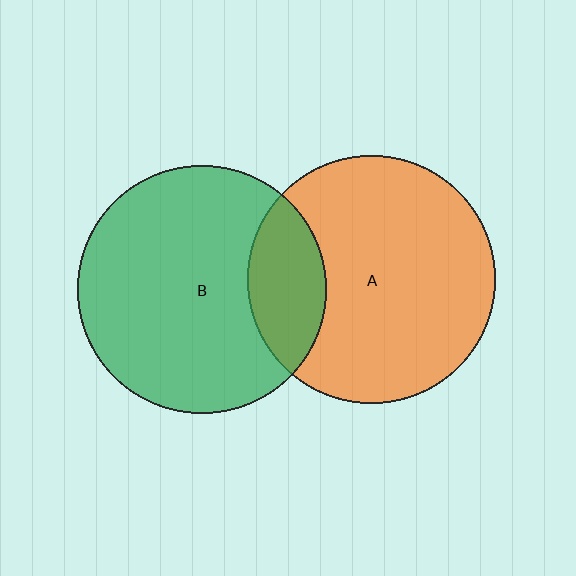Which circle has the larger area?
Circle A (orange).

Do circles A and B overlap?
Yes.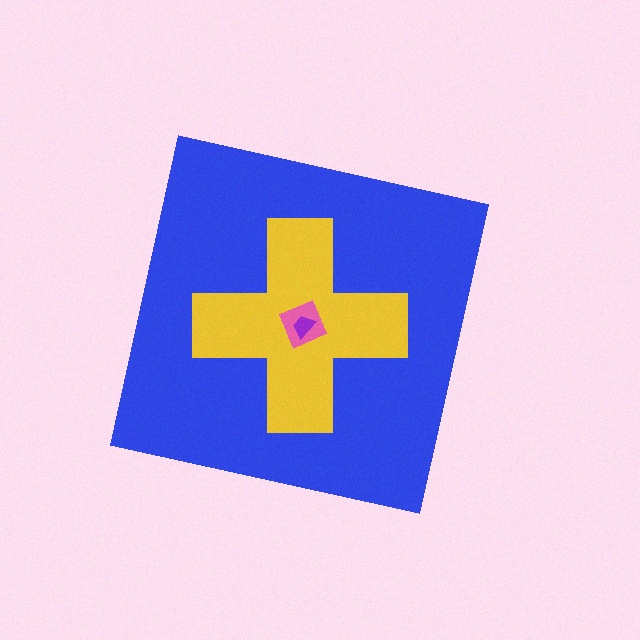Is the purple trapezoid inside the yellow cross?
Yes.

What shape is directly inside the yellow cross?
The pink square.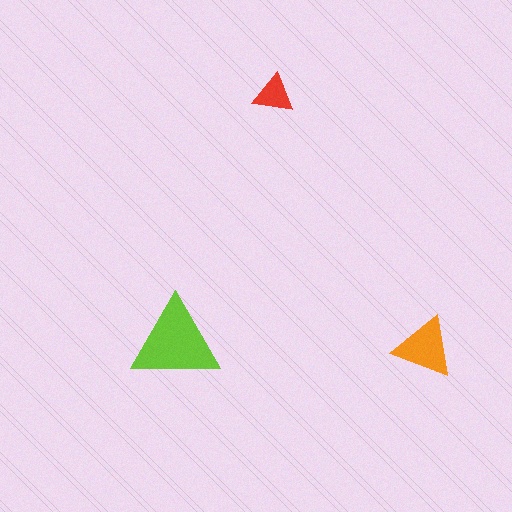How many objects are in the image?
There are 3 objects in the image.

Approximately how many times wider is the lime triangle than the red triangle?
About 2 times wider.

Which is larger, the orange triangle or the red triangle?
The orange one.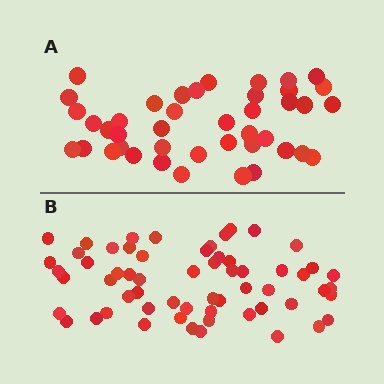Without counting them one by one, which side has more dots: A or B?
Region B (the bottom region) has more dots.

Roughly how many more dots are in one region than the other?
Region B has approximately 20 more dots than region A.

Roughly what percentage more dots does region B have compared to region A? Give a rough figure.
About 45% more.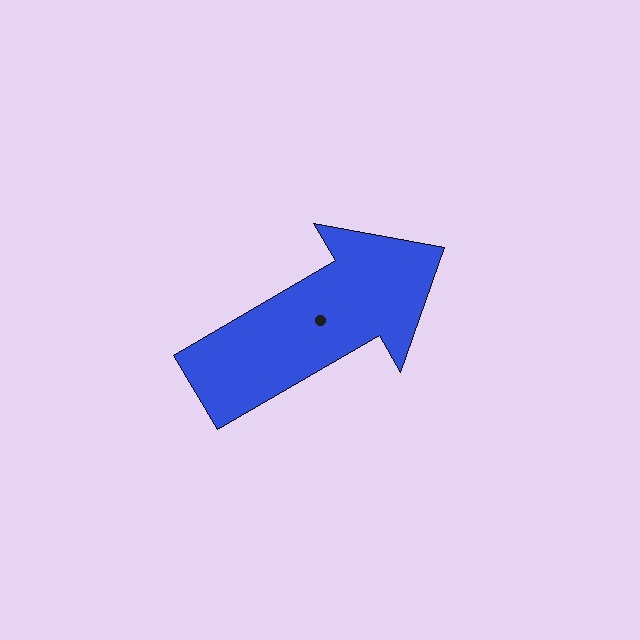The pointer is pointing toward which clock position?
Roughly 2 o'clock.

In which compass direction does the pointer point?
Northeast.